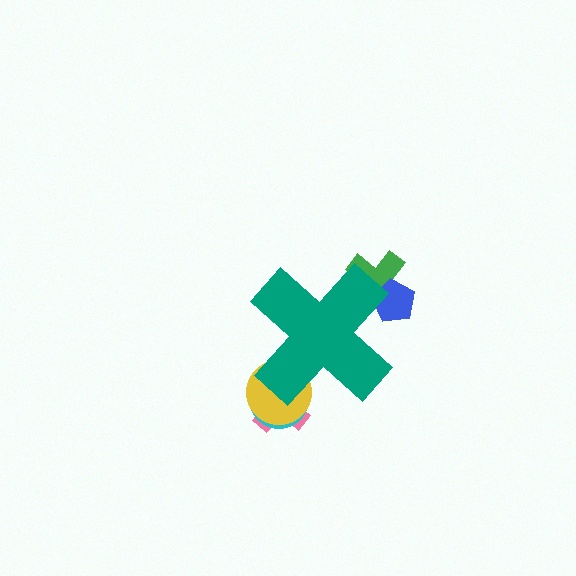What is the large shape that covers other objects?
A teal cross.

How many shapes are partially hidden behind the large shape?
5 shapes are partially hidden.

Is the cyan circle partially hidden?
Yes, the cyan circle is partially hidden behind the teal cross.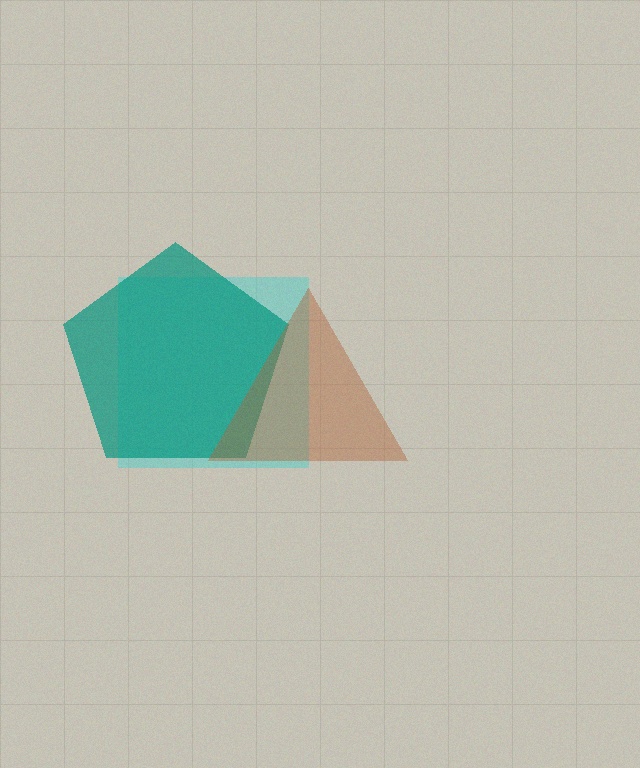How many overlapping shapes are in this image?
There are 3 overlapping shapes in the image.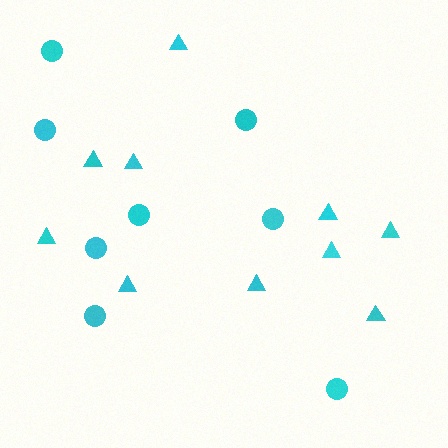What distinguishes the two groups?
There are 2 groups: one group of circles (8) and one group of triangles (10).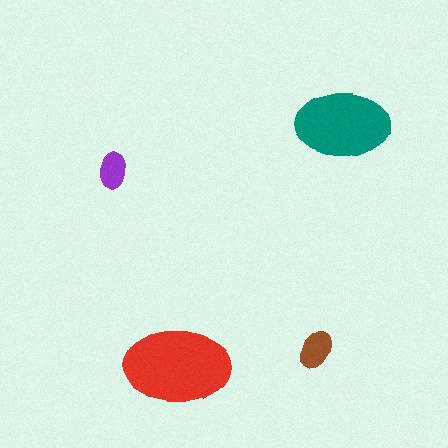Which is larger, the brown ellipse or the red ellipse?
The red one.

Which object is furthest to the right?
The teal ellipse is rightmost.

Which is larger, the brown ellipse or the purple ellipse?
The brown one.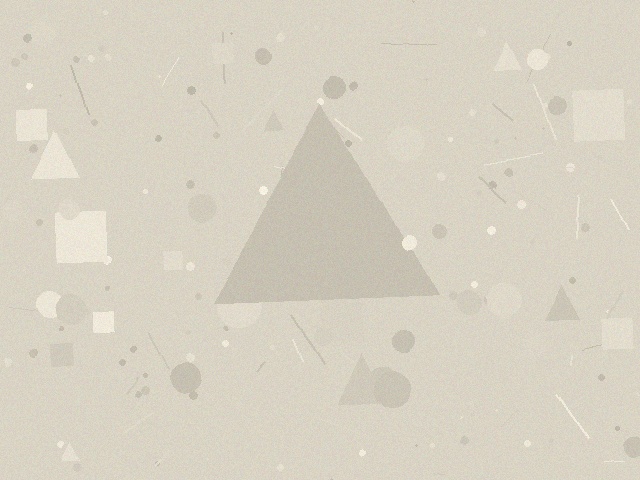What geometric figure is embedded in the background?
A triangle is embedded in the background.